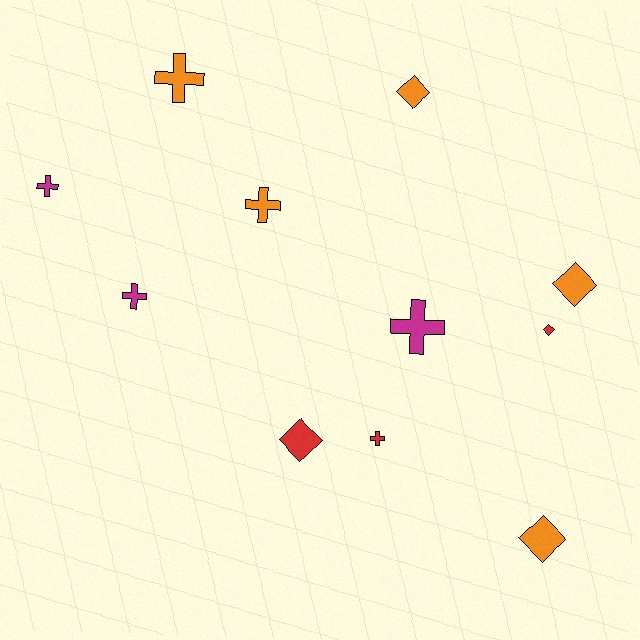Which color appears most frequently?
Orange, with 5 objects.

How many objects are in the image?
There are 11 objects.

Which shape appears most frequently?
Cross, with 6 objects.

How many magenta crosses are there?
There are 3 magenta crosses.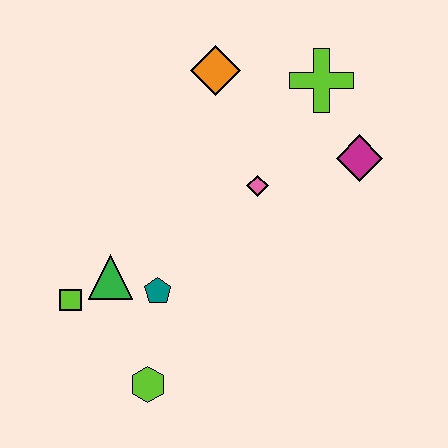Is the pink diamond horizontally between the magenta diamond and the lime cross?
No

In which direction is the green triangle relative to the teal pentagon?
The green triangle is to the left of the teal pentagon.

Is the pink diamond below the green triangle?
No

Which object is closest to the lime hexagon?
The teal pentagon is closest to the lime hexagon.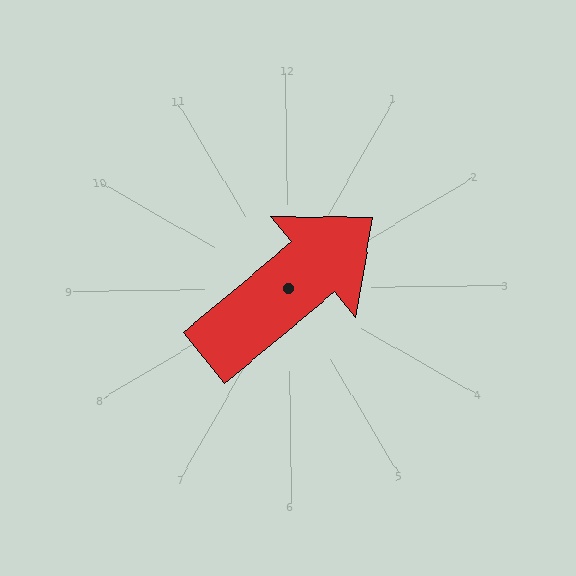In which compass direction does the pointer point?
Northeast.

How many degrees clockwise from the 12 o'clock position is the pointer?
Approximately 51 degrees.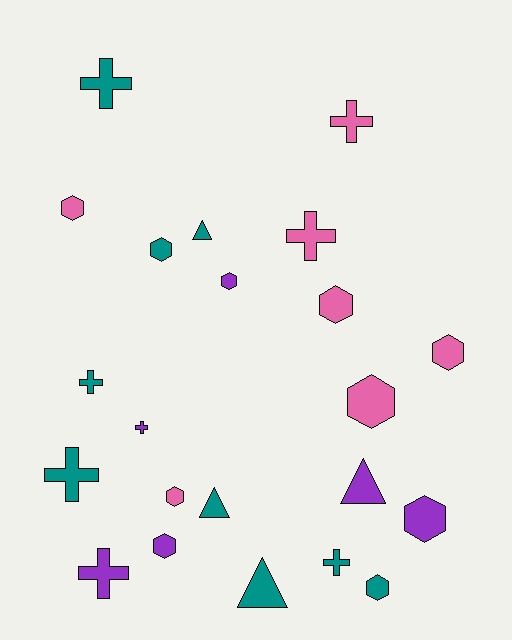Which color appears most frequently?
Teal, with 9 objects.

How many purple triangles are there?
There is 1 purple triangle.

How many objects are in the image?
There are 22 objects.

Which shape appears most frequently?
Hexagon, with 10 objects.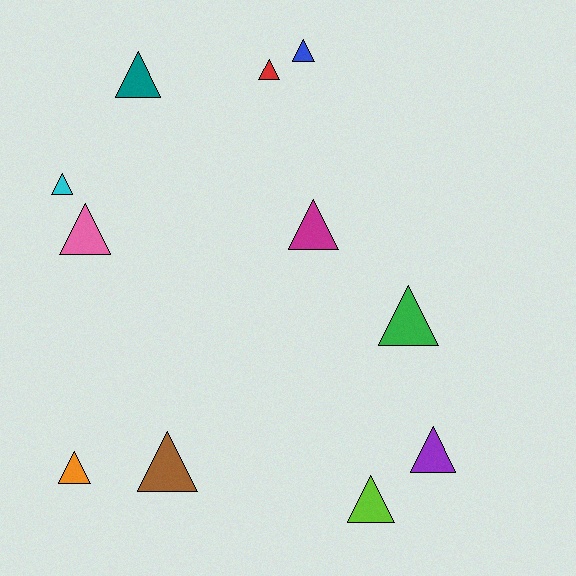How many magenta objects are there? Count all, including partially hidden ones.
There is 1 magenta object.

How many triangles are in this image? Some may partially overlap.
There are 11 triangles.